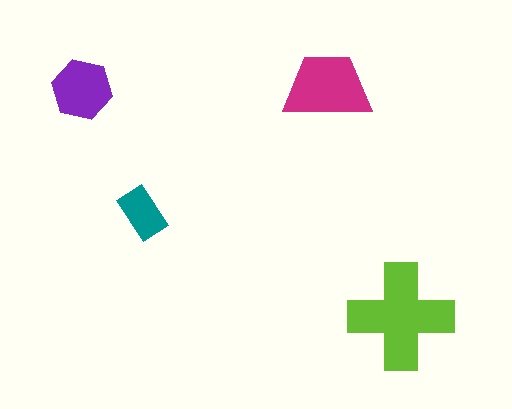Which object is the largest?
The lime cross.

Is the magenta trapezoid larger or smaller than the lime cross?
Smaller.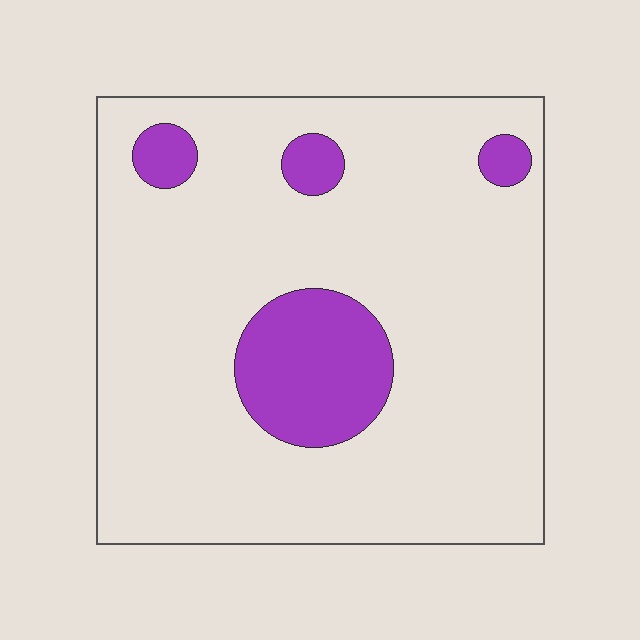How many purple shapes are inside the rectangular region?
4.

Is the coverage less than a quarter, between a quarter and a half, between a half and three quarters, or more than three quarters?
Less than a quarter.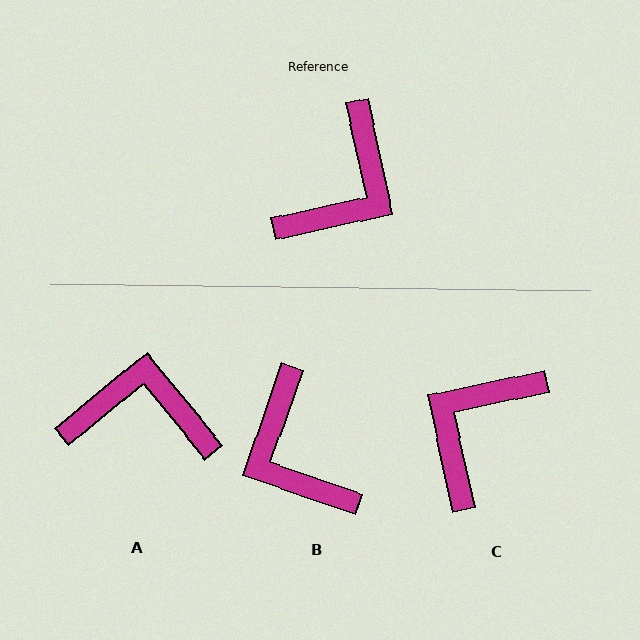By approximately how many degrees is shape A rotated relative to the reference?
Approximately 117 degrees counter-clockwise.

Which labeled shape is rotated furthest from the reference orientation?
C, about 180 degrees away.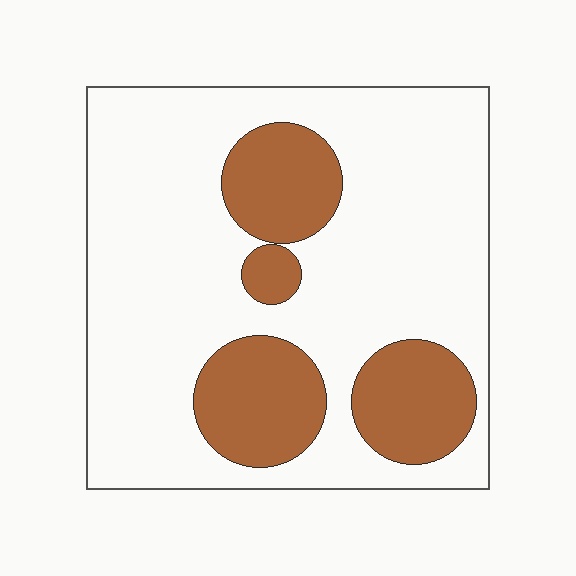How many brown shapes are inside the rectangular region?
4.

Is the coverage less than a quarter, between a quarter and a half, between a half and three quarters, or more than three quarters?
Between a quarter and a half.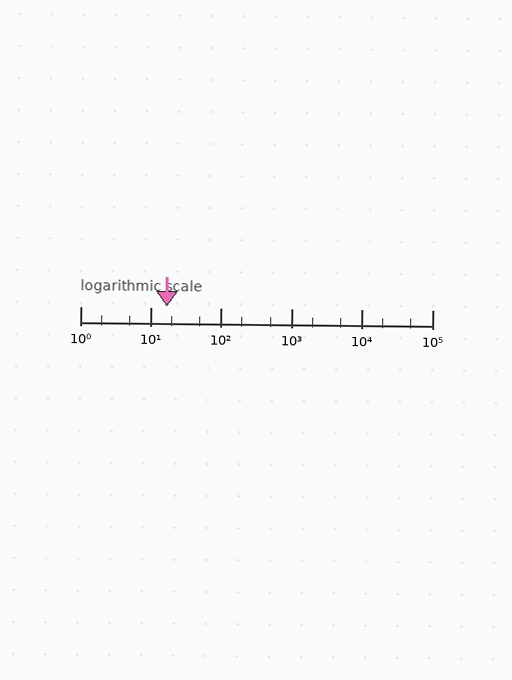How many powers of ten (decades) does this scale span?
The scale spans 5 decades, from 1 to 100000.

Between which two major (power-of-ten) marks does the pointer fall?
The pointer is between 10 and 100.